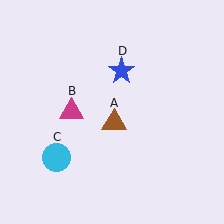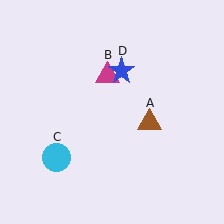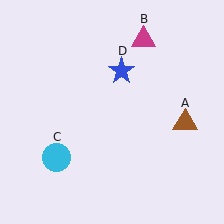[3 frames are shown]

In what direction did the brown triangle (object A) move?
The brown triangle (object A) moved right.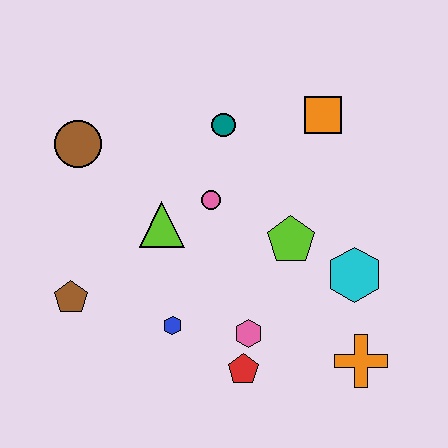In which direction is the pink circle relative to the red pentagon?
The pink circle is above the red pentagon.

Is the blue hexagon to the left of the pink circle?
Yes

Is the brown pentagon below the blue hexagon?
No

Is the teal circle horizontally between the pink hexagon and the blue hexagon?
Yes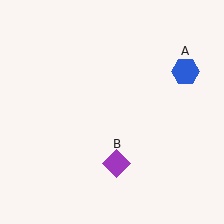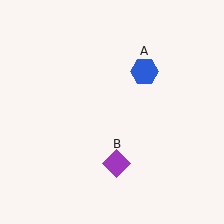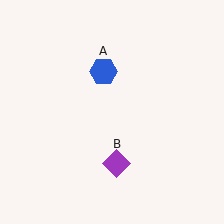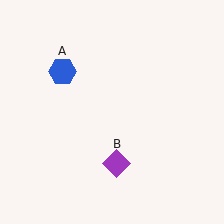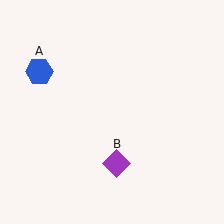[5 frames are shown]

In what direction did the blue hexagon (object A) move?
The blue hexagon (object A) moved left.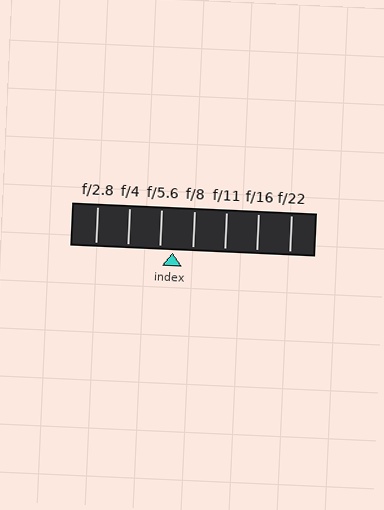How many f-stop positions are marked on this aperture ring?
There are 7 f-stop positions marked.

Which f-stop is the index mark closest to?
The index mark is closest to f/5.6.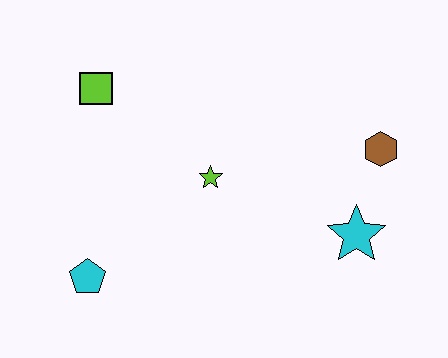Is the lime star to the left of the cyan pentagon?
No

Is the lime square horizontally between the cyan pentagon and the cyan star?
Yes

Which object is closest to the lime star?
The lime square is closest to the lime star.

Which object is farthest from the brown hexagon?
The cyan pentagon is farthest from the brown hexagon.